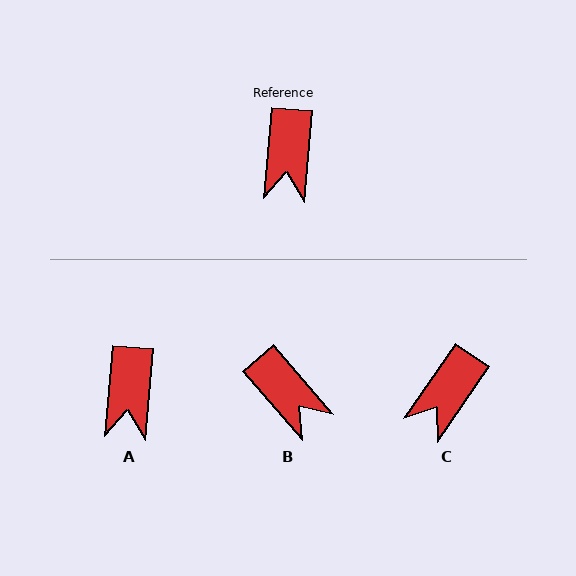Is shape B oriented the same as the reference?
No, it is off by about 46 degrees.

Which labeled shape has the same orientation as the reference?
A.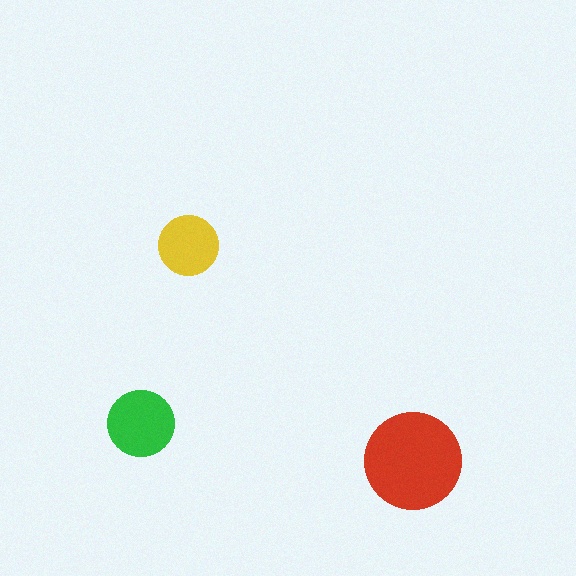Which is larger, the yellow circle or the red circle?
The red one.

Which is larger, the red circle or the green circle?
The red one.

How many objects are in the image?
There are 3 objects in the image.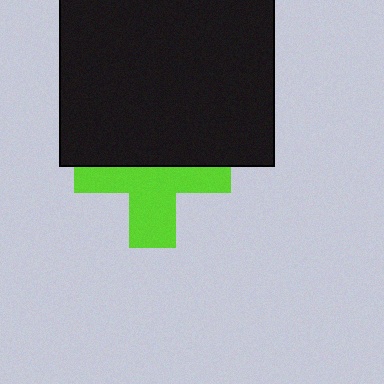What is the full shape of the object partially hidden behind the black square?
The partially hidden object is a lime cross.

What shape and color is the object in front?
The object in front is a black square.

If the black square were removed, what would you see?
You would see the complete lime cross.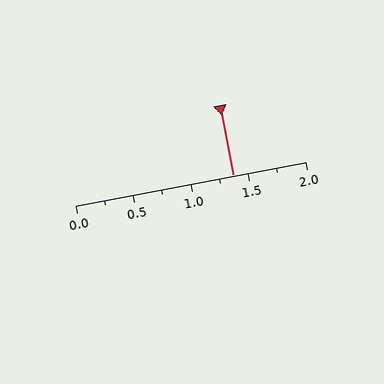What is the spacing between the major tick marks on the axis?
The major ticks are spaced 0.5 apart.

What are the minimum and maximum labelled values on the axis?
The axis runs from 0.0 to 2.0.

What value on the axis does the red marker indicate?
The marker indicates approximately 1.38.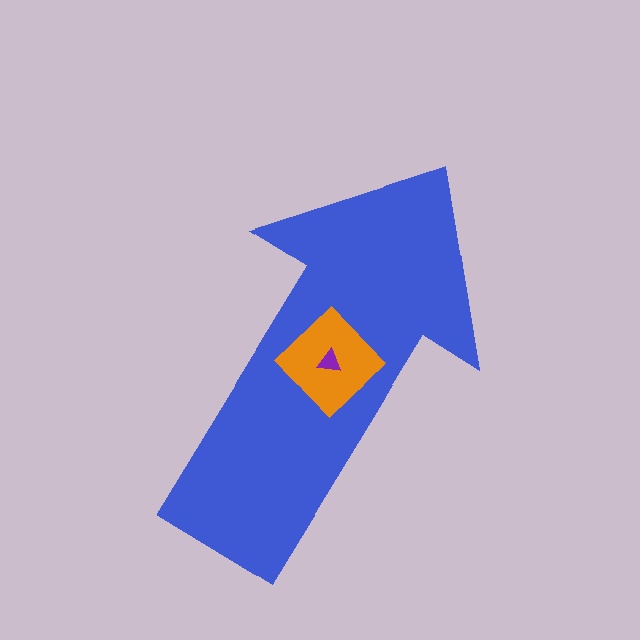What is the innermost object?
The purple triangle.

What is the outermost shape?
The blue arrow.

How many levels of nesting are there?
3.